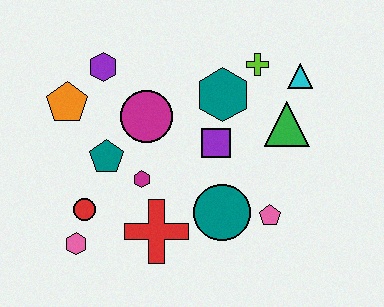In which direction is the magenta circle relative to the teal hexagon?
The magenta circle is to the left of the teal hexagon.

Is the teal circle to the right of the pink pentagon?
No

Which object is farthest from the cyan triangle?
The pink hexagon is farthest from the cyan triangle.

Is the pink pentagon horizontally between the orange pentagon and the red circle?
No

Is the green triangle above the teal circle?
Yes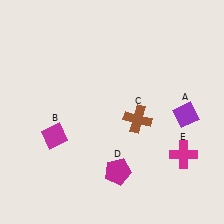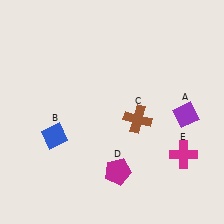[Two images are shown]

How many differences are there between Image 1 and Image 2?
There is 1 difference between the two images.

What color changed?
The diamond (B) changed from magenta in Image 1 to blue in Image 2.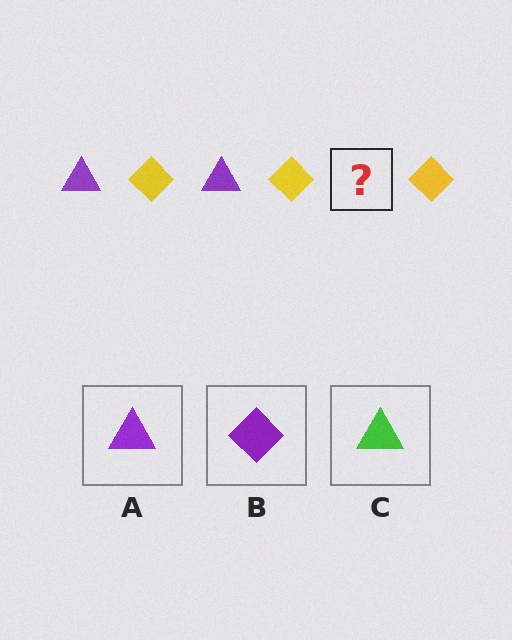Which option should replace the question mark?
Option A.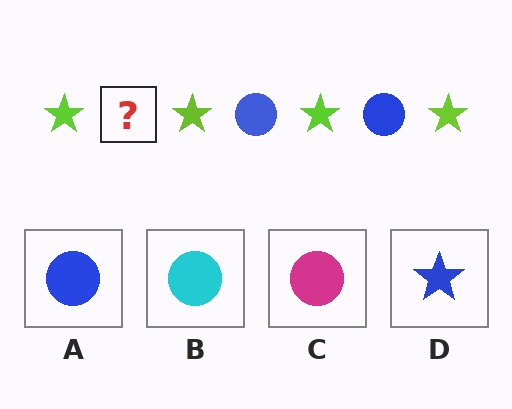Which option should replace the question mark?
Option A.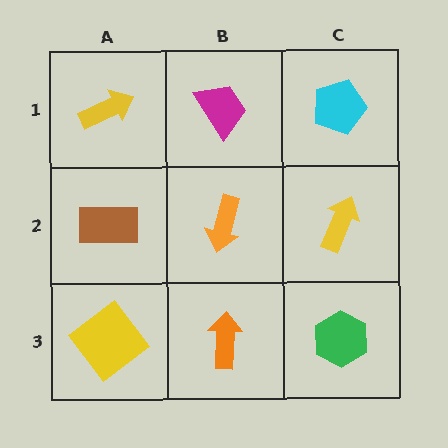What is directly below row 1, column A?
A brown rectangle.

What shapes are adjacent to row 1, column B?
An orange arrow (row 2, column B), a yellow arrow (row 1, column A), a cyan pentagon (row 1, column C).